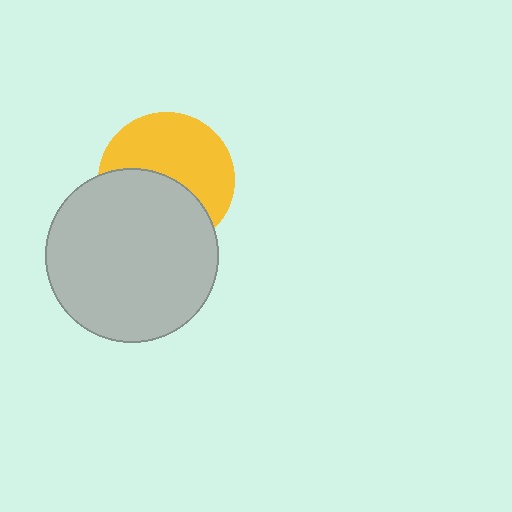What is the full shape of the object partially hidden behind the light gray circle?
The partially hidden object is a yellow circle.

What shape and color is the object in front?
The object in front is a light gray circle.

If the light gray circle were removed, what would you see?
You would see the complete yellow circle.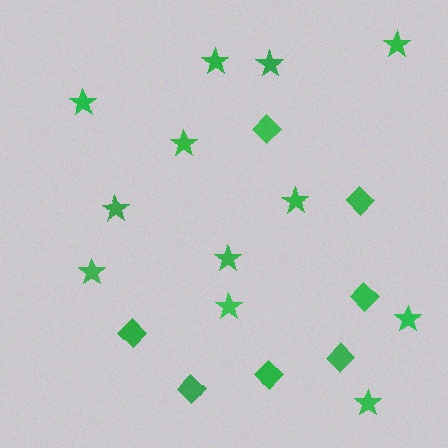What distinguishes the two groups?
There are 2 groups: one group of diamonds (7) and one group of stars (12).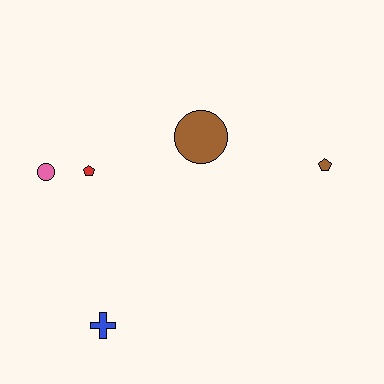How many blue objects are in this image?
There is 1 blue object.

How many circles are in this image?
There are 2 circles.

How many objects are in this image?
There are 5 objects.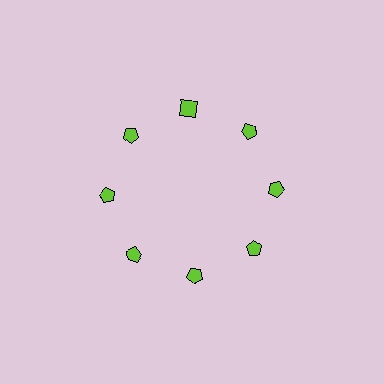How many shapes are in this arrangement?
There are 8 shapes arranged in a ring pattern.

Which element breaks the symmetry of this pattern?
The lime square at roughly the 12 o'clock position breaks the symmetry. All other shapes are lime pentagons.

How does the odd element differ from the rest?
It has a different shape: square instead of pentagon.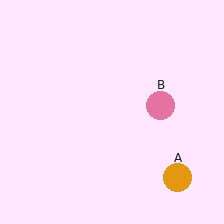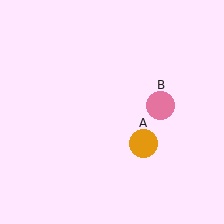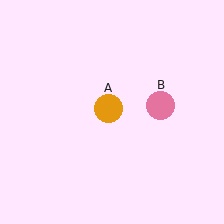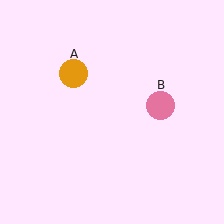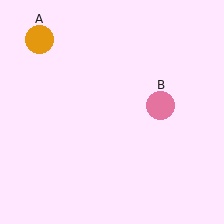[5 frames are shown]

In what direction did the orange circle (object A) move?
The orange circle (object A) moved up and to the left.